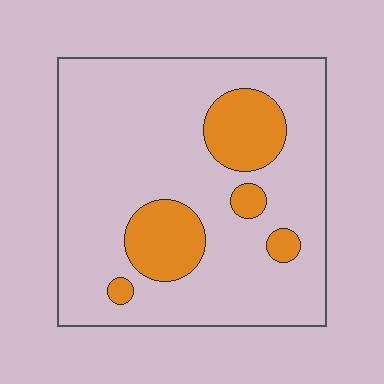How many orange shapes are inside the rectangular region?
5.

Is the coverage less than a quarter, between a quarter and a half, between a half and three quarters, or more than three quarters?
Less than a quarter.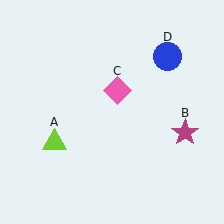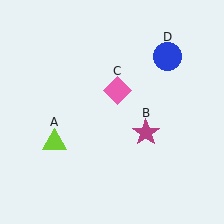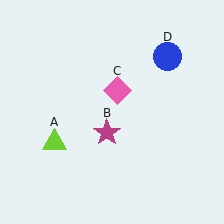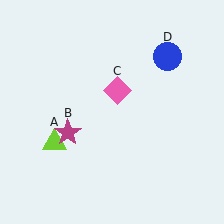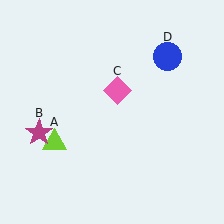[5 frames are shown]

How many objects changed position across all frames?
1 object changed position: magenta star (object B).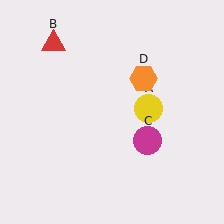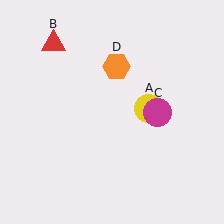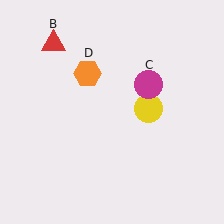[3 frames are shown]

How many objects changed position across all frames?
2 objects changed position: magenta circle (object C), orange hexagon (object D).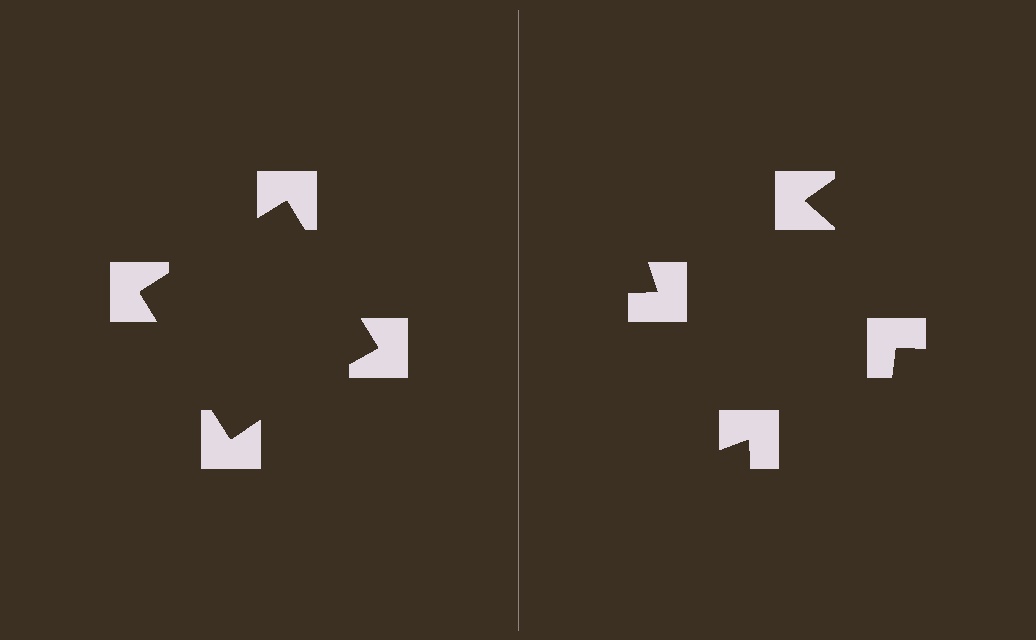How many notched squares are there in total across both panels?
8 — 4 on each side.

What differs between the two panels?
The notched squares are positioned identically on both sides; only the wedge orientations differ. On the left they align to a square; on the right they are misaligned.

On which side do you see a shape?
An illusory square appears on the left side. On the right side the wedge cuts are rotated, so no coherent shape forms.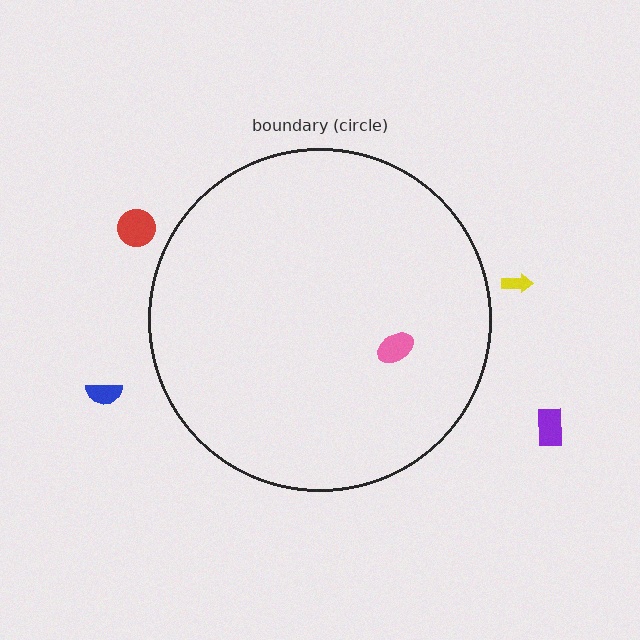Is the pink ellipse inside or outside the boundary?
Inside.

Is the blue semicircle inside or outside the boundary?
Outside.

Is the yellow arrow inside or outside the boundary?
Outside.